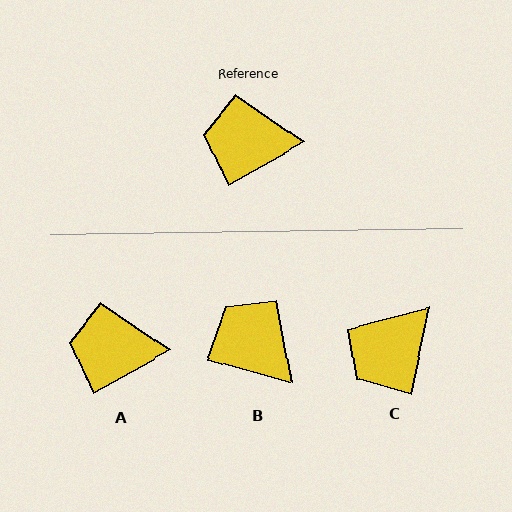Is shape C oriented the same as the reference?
No, it is off by about 49 degrees.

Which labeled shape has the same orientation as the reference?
A.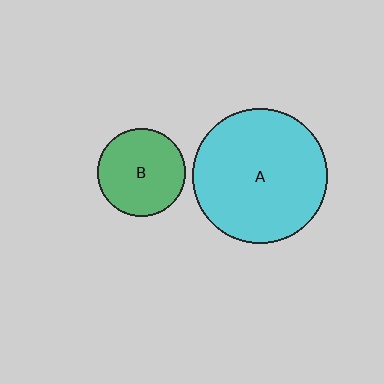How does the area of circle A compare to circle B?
Approximately 2.4 times.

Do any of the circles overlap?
No, none of the circles overlap.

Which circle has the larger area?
Circle A (cyan).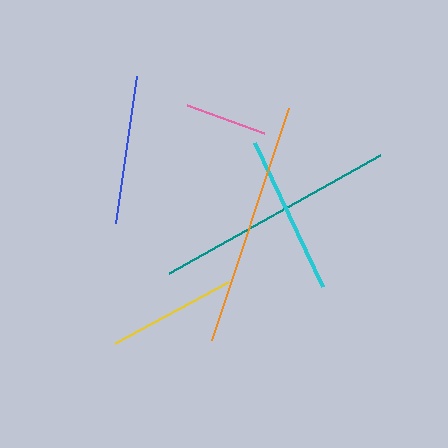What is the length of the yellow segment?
The yellow segment is approximately 129 pixels long.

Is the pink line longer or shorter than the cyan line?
The cyan line is longer than the pink line.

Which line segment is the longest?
The orange line is the longest at approximately 244 pixels.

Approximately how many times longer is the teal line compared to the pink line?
The teal line is approximately 3.0 times the length of the pink line.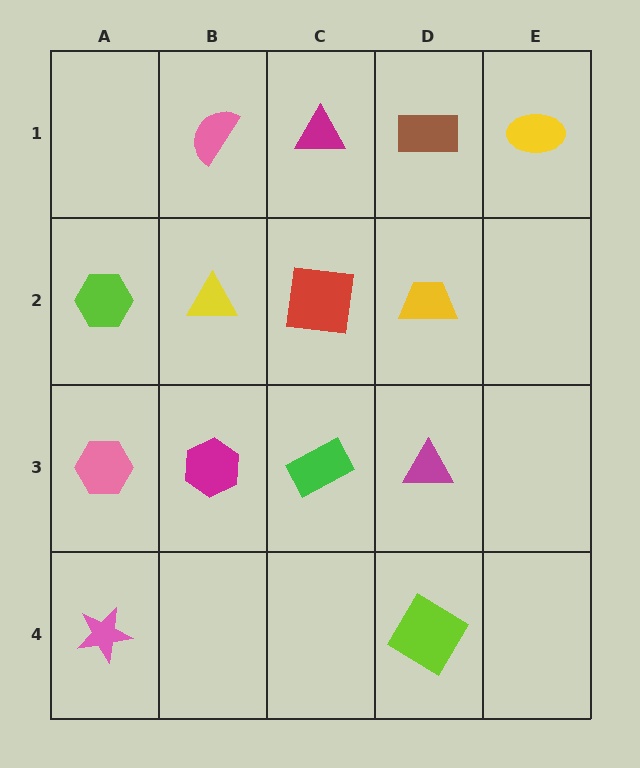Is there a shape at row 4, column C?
No, that cell is empty.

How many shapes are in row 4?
2 shapes.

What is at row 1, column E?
A yellow ellipse.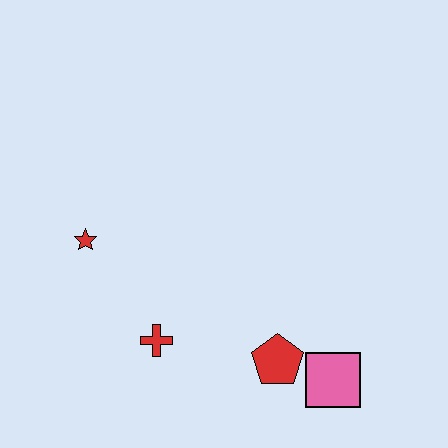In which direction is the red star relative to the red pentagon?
The red star is to the left of the red pentagon.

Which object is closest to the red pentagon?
The pink square is closest to the red pentagon.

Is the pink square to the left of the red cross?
No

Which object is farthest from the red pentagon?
The red star is farthest from the red pentagon.